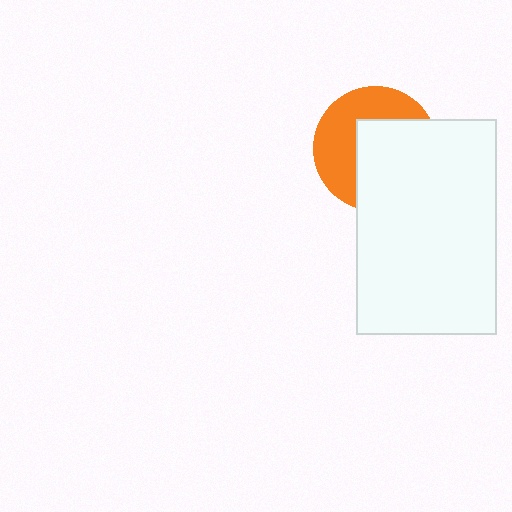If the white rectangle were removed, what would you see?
You would see the complete orange circle.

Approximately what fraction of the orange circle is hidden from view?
Roughly 54% of the orange circle is hidden behind the white rectangle.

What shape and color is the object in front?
The object in front is a white rectangle.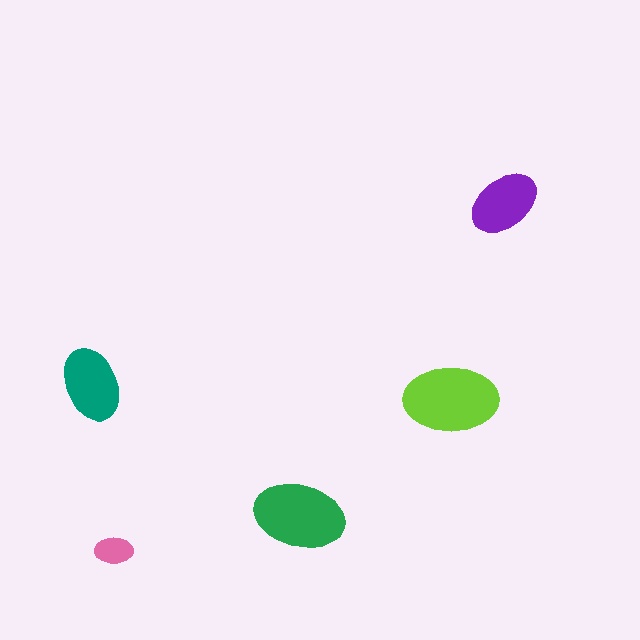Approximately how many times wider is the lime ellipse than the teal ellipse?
About 1.5 times wider.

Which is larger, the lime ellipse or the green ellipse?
The lime one.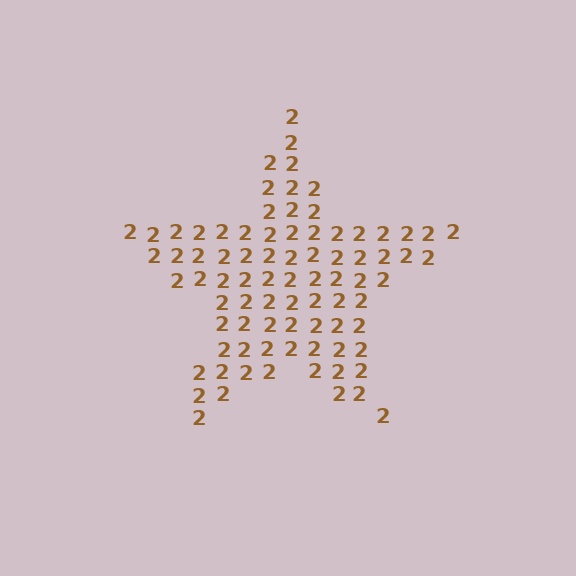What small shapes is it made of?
It is made of small digit 2's.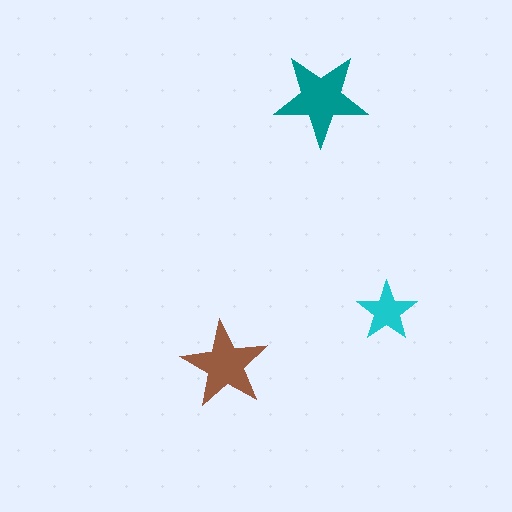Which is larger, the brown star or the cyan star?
The brown one.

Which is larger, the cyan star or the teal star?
The teal one.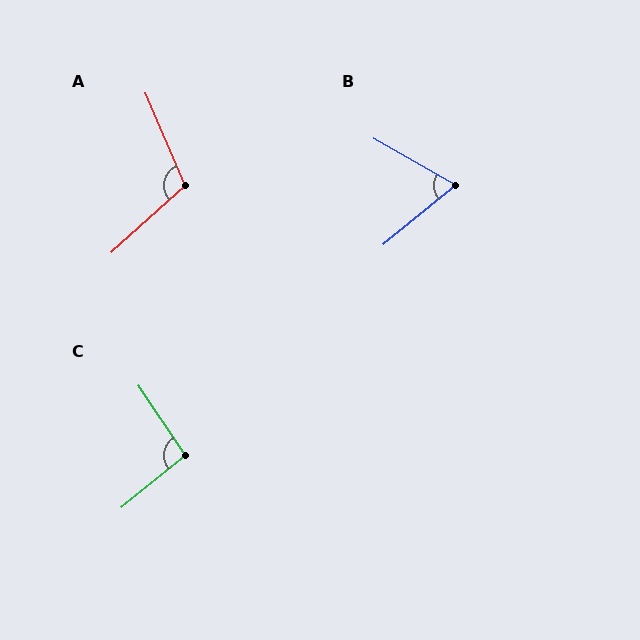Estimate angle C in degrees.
Approximately 95 degrees.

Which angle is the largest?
A, at approximately 109 degrees.